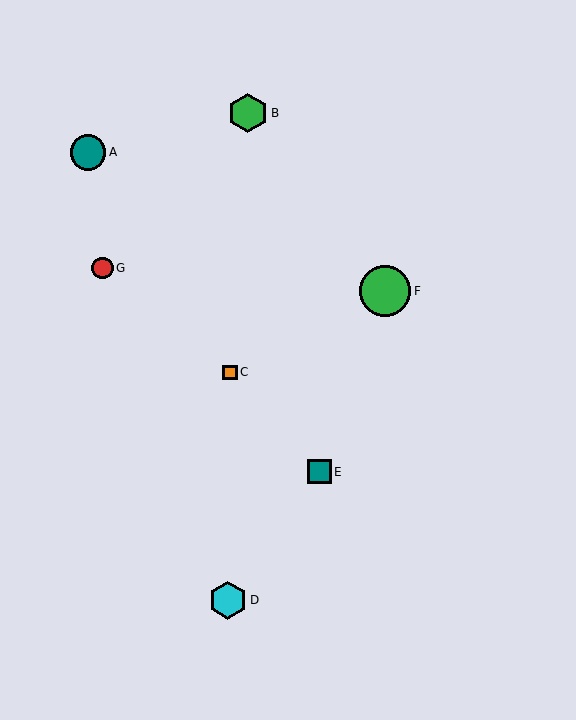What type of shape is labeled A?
Shape A is a teal circle.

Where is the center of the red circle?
The center of the red circle is at (103, 268).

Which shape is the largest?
The green circle (labeled F) is the largest.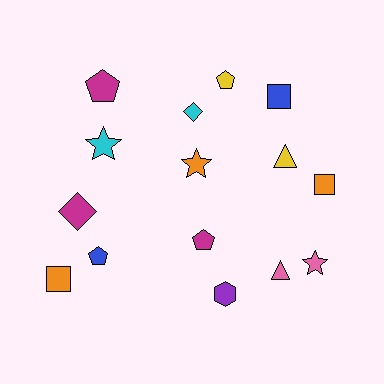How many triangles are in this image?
There are 2 triangles.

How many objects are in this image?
There are 15 objects.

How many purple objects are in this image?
There is 1 purple object.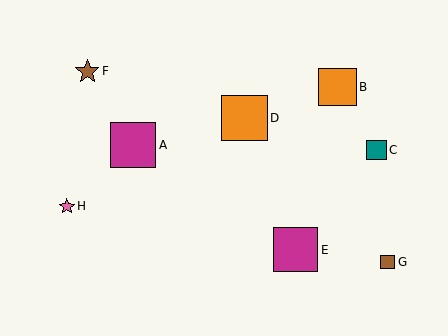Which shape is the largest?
The orange square (labeled D) is the largest.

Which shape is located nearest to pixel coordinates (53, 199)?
The pink star (labeled H) at (67, 206) is nearest to that location.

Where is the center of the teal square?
The center of the teal square is at (377, 150).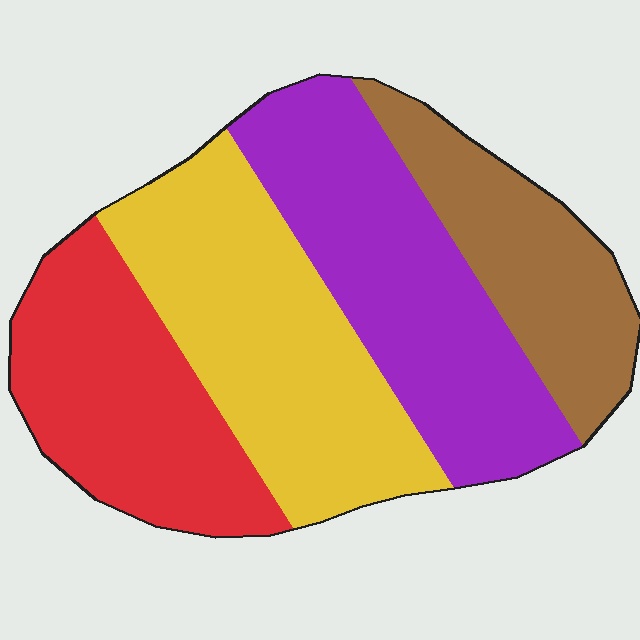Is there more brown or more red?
Red.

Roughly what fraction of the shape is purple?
Purple covers 29% of the shape.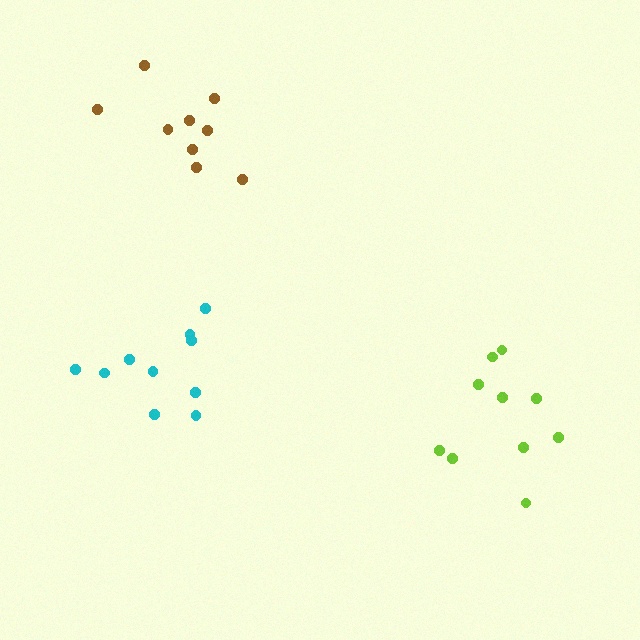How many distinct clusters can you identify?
There are 3 distinct clusters.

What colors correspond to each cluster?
The clusters are colored: lime, cyan, brown.